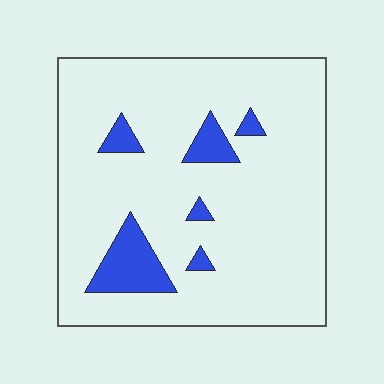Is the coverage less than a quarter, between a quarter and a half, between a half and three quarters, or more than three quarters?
Less than a quarter.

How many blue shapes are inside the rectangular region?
6.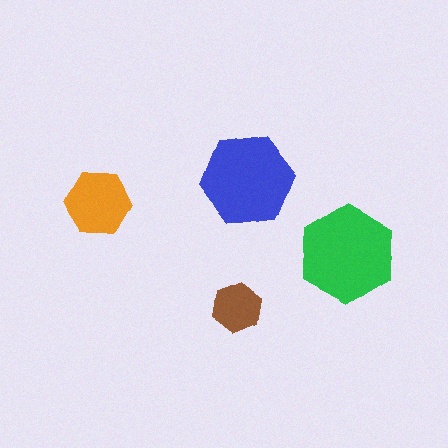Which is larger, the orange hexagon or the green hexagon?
The green one.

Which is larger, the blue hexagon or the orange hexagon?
The blue one.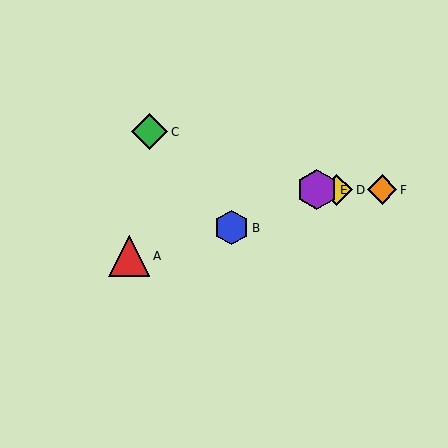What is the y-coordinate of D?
Object D is at y≈190.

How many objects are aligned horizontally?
3 objects (D, E, F) are aligned horizontally.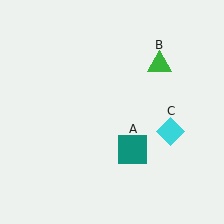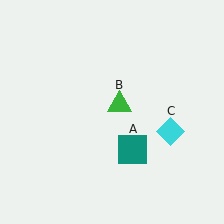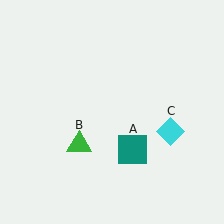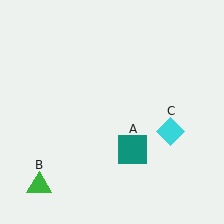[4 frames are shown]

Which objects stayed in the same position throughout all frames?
Teal square (object A) and cyan diamond (object C) remained stationary.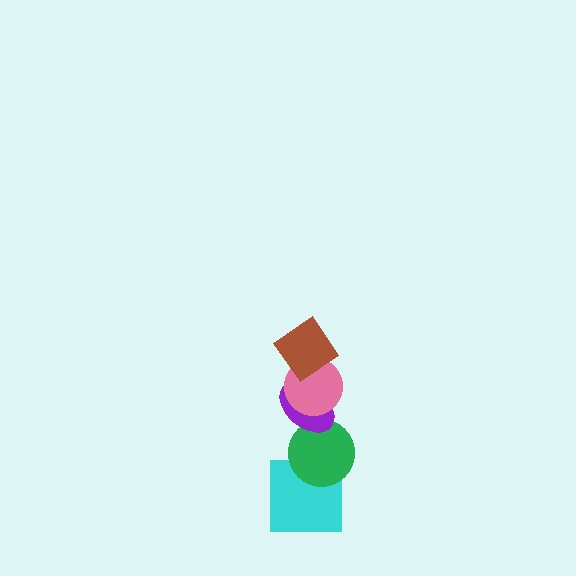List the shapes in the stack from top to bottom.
From top to bottom: the brown diamond, the pink circle, the purple ellipse, the green circle, the cyan square.